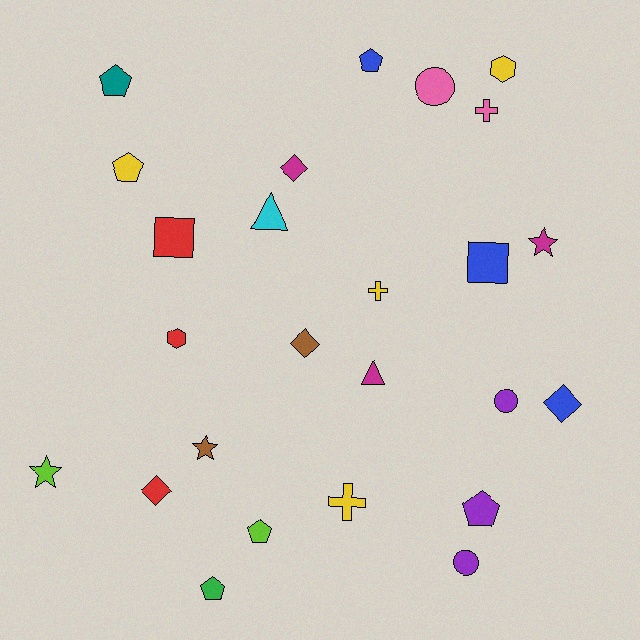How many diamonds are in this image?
There are 4 diamonds.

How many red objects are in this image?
There are 3 red objects.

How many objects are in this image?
There are 25 objects.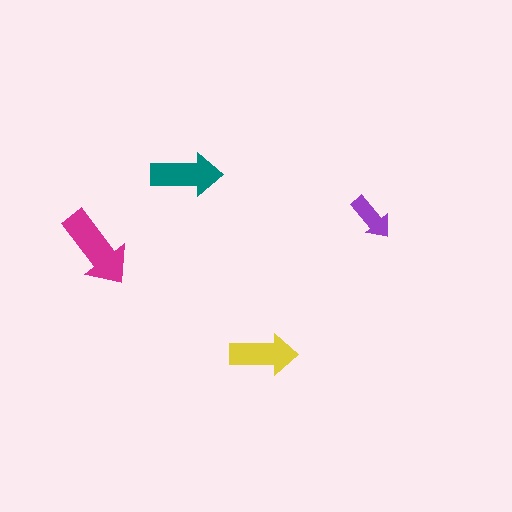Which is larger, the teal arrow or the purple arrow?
The teal one.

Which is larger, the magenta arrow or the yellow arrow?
The magenta one.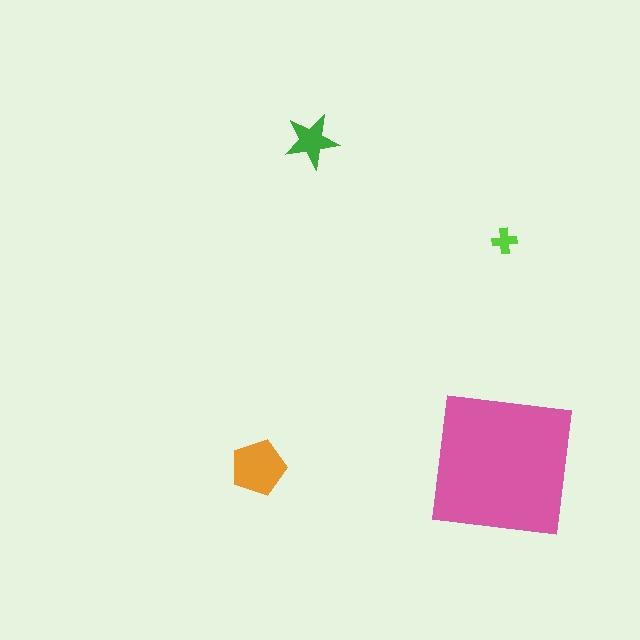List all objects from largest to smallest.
The pink square, the orange pentagon, the green star, the lime cross.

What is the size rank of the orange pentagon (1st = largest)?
2nd.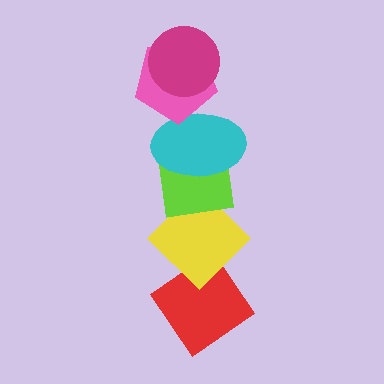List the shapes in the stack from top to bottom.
From top to bottom: the magenta circle, the pink pentagon, the cyan ellipse, the lime square, the yellow diamond, the red diamond.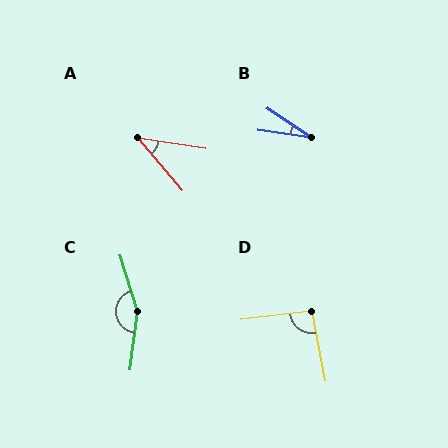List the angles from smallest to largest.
B (25°), A (41°), D (94°), C (156°).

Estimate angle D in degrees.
Approximately 94 degrees.